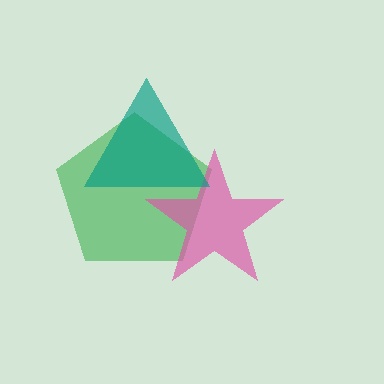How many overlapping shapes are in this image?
There are 3 overlapping shapes in the image.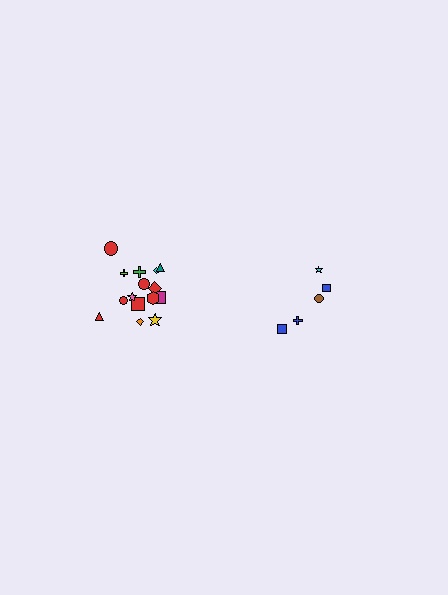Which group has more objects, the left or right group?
The left group.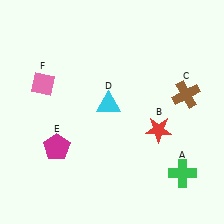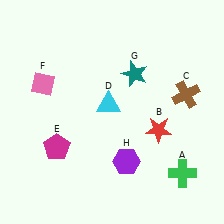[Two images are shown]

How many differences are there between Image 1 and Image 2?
There are 2 differences between the two images.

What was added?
A teal star (G), a purple hexagon (H) were added in Image 2.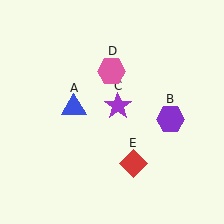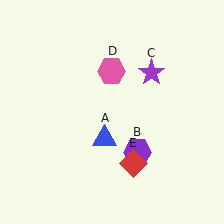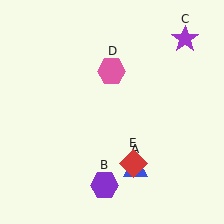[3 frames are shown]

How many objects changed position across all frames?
3 objects changed position: blue triangle (object A), purple hexagon (object B), purple star (object C).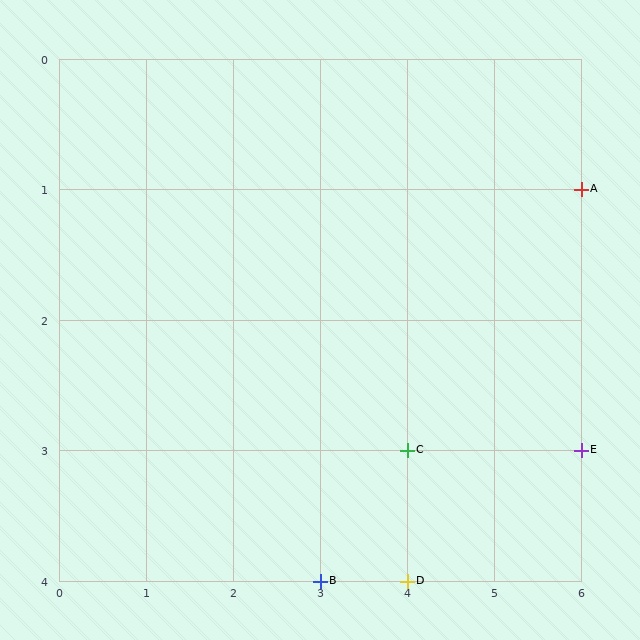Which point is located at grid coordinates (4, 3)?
Point C is at (4, 3).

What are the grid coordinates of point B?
Point B is at grid coordinates (3, 4).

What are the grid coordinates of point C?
Point C is at grid coordinates (4, 3).